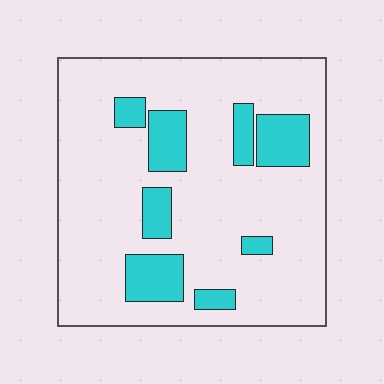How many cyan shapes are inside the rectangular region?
8.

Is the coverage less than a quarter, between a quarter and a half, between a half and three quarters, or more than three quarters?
Less than a quarter.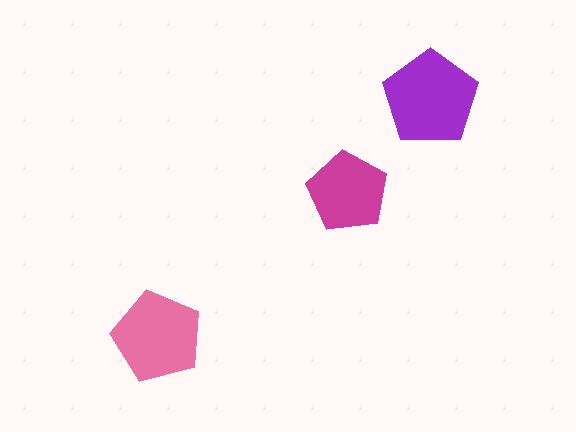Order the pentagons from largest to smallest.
the purple one, the pink one, the magenta one.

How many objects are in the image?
There are 3 objects in the image.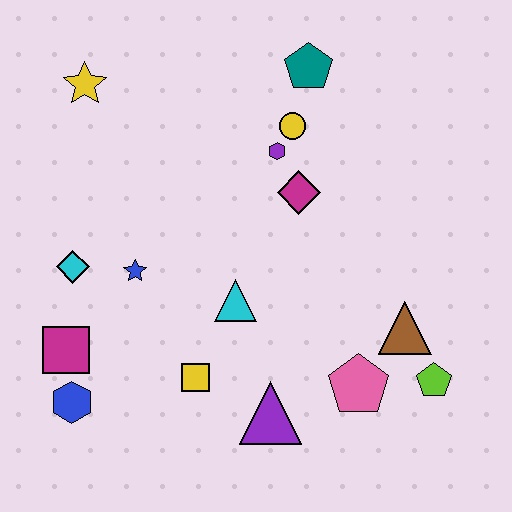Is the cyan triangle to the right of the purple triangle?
No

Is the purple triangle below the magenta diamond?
Yes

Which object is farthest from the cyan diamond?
The lime pentagon is farthest from the cyan diamond.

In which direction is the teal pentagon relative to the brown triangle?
The teal pentagon is above the brown triangle.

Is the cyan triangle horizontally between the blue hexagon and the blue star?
No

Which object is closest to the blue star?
The cyan diamond is closest to the blue star.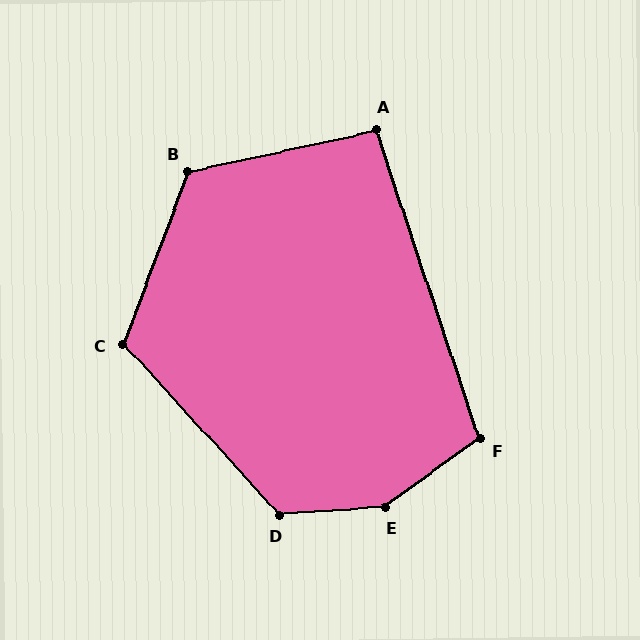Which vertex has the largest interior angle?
E, at approximately 147 degrees.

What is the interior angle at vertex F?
Approximately 108 degrees (obtuse).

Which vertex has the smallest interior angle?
A, at approximately 96 degrees.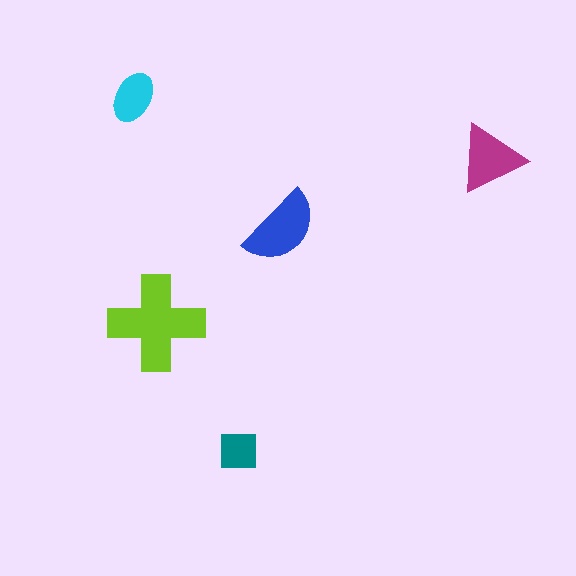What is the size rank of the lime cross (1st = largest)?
1st.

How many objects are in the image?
There are 5 objects in the image.